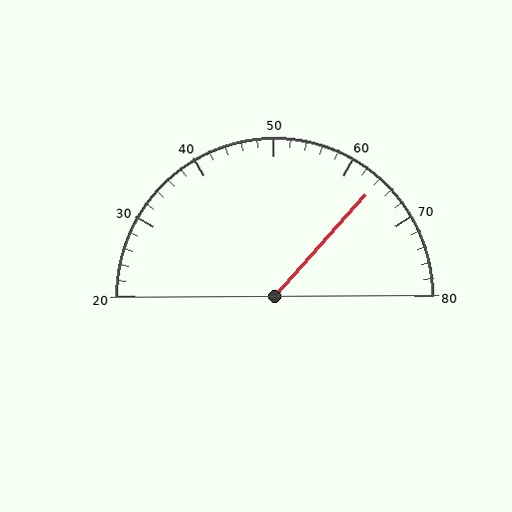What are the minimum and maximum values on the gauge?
The gauge ranges from 20 to 80.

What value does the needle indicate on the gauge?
The needle indicates approximately 64.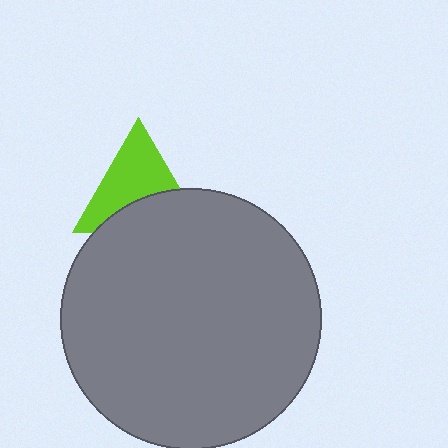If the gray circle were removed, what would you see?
You would see the complete lime triangle.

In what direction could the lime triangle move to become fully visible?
The lime triangle could move up. That would shift it out from behind the gray circle entirely.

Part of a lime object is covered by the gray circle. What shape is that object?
It is a triangle.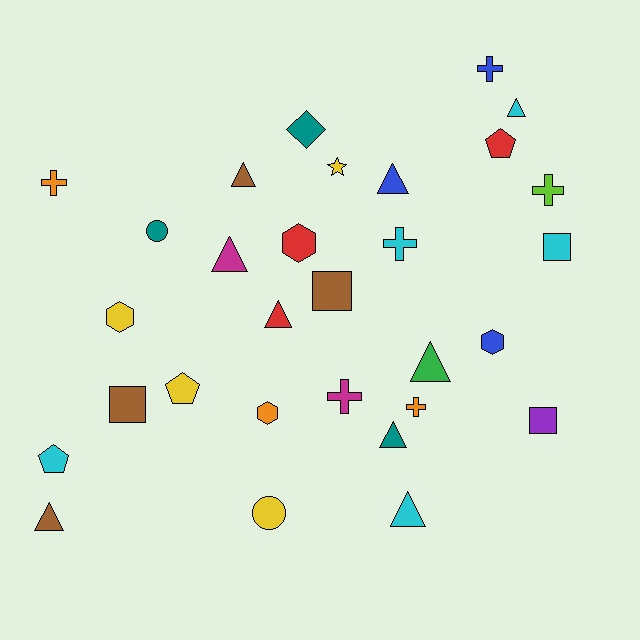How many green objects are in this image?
There is 1 green object.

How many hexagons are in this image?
There are 4 hexagons.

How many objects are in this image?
There are 30 objects.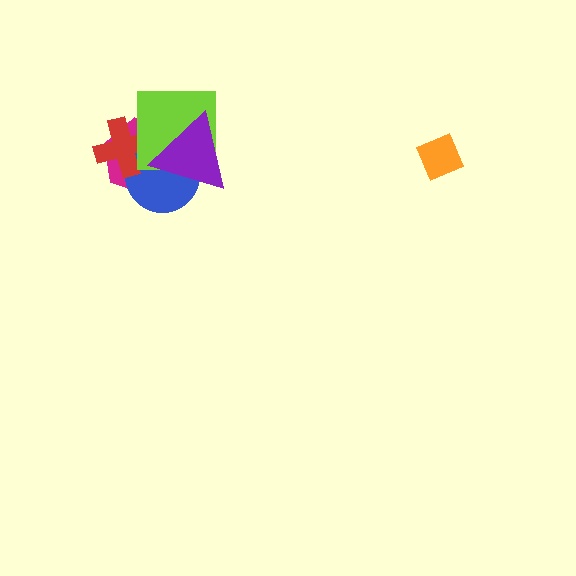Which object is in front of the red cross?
The lime square is in front of the red cross.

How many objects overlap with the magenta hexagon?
4 objects overlap with the magenta hexagon.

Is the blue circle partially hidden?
Yes, it is partially covered by another shape.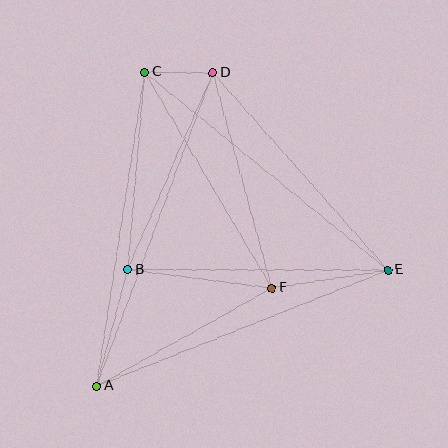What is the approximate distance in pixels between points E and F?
The distance between E and F is approximately 117 pixels.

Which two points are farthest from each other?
Points A and D are farthest from each other.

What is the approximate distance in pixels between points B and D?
The distance between B and D is approximately 215 pixels.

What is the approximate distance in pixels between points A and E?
The distance between A and E is approximately 313 pixels.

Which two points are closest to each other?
Points C and D are closest to each other.